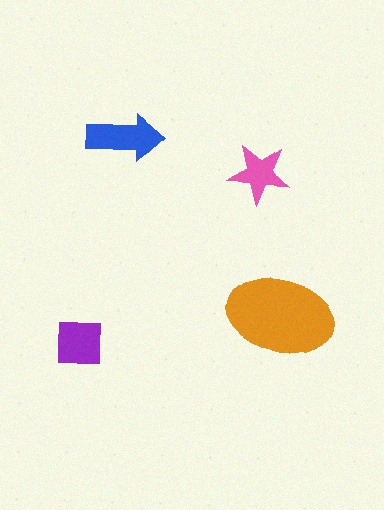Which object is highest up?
The blue arrow is topmost.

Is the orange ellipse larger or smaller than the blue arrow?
Larger.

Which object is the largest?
The orange ellipse.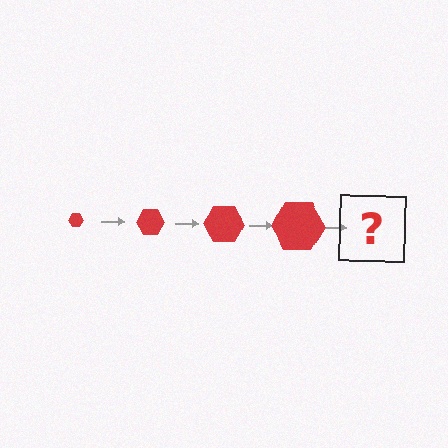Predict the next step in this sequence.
The next step is a red hexagon, larger than the previous one.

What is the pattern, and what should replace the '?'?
The pattern is that the hexagon gets progressively larger each step. The '?' should be a red hexagon, larger than the previous one.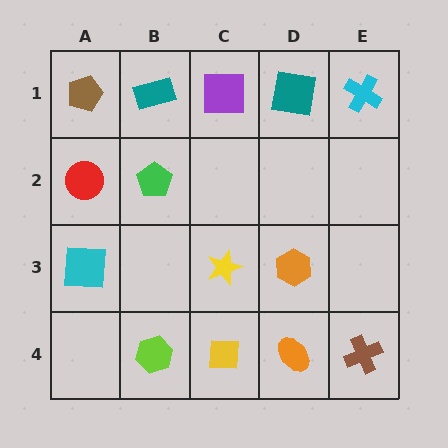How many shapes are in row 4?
4 shapes.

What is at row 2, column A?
A red circle.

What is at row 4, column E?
A brown cross.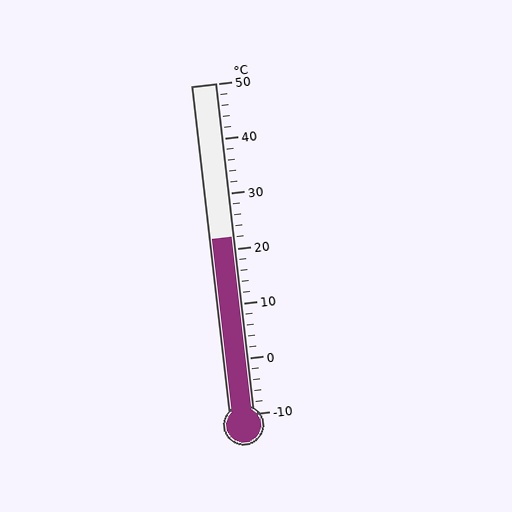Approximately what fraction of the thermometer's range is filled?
The thermometer is filled to approximately 55% of its range.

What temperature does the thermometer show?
The thermometer shows approximately 22°C.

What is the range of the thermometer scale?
The thermometer scale ranges from -10°C to 50°C.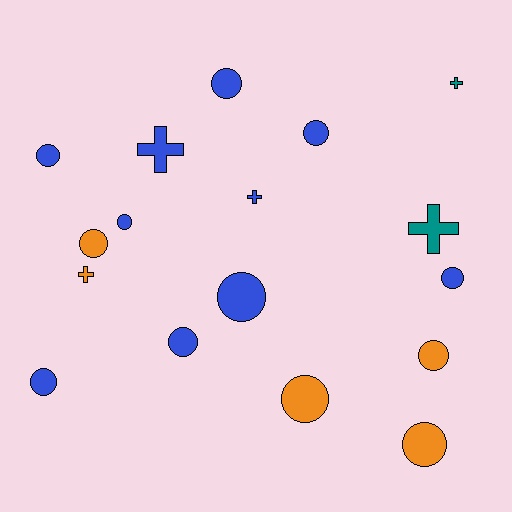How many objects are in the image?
There are 17 objects.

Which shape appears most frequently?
Circle, with 12 objects.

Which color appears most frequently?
Blue, with 10 objects.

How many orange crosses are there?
There is 1 orange cross.